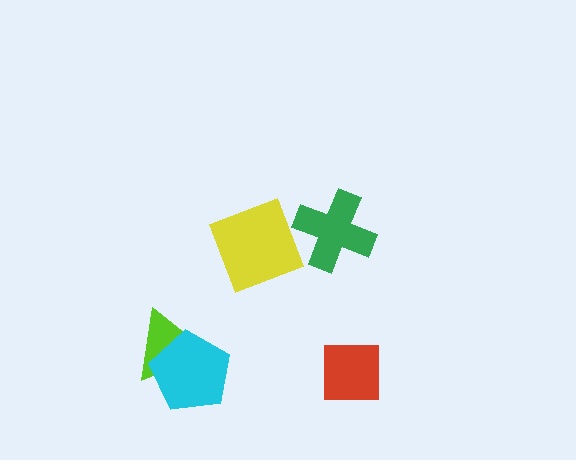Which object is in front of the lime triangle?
The cyan pentagon is in front of the lime triangle.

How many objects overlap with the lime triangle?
1 object overlaps with the lime triangle.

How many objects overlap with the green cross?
0 objects overlap with the green cross.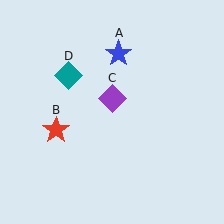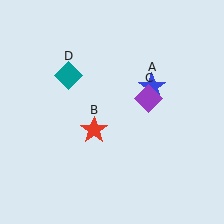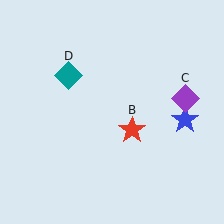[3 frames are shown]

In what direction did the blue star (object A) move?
The blue star (object A) moved down and to the right.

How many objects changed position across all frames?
3 objects changed position: blue star (object A), red star (object B), purple diamond (object C).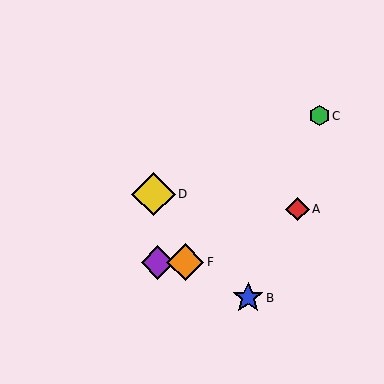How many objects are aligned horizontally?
2 objects (E, F) are aligned horizontally.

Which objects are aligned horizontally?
Objects E, F are aligned horizontally.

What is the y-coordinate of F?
Object F is at y≈262.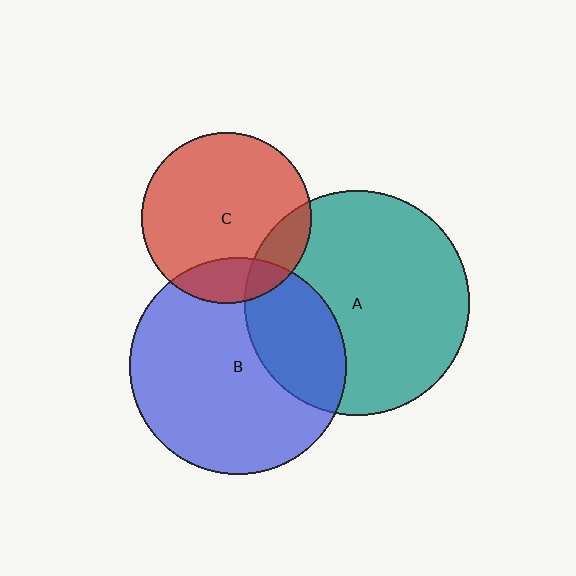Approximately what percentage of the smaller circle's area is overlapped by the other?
Approximately 30%.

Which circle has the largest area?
Circle A (teal).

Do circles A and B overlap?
Yes.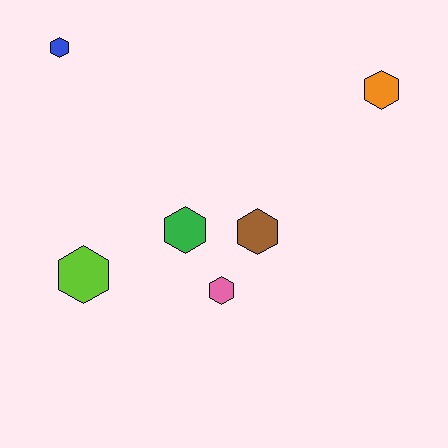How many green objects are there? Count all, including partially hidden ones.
There is 1 green object.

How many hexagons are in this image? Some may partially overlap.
There are 6 hexagons.